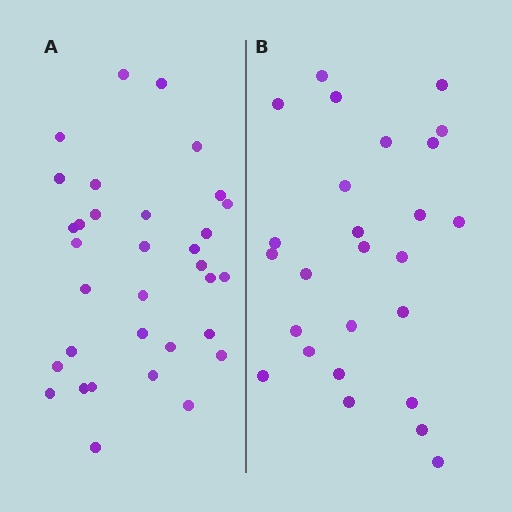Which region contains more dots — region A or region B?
Region A (the left region) has more dots.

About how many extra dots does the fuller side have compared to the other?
Region A has roughly 8 or so more dots than region B.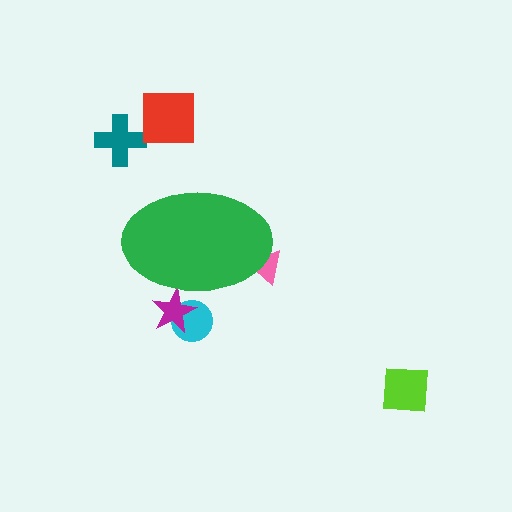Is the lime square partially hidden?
No, the lime square is fully visible.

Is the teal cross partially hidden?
No, the teal cross is fully visible.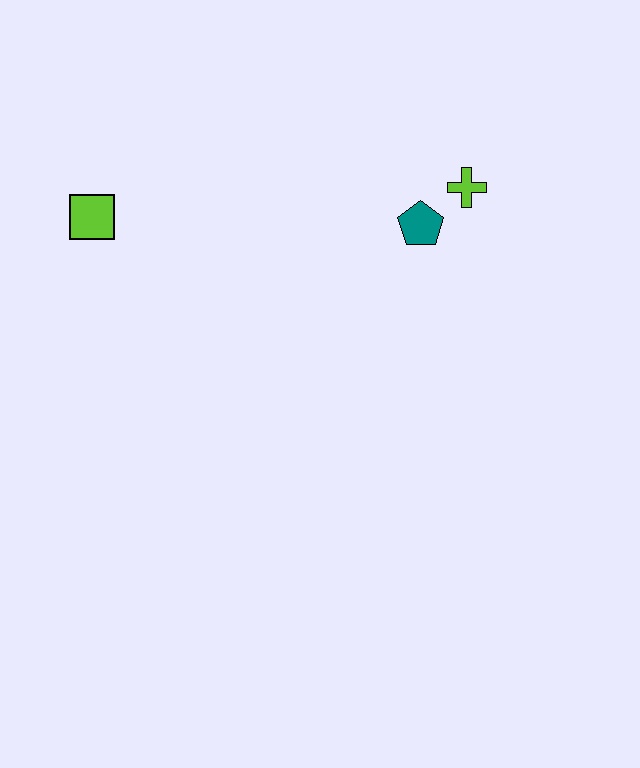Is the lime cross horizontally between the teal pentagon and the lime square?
No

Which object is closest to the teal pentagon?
The lime cross is closest to the teal pentagon.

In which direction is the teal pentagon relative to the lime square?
The teal pentagon is to the right of the lime square.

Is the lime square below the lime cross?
Yes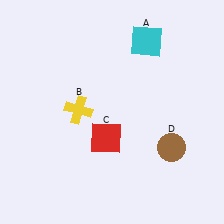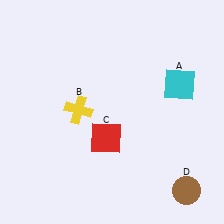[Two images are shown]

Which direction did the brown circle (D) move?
The brown circle (D) moved down.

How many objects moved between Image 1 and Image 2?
2 objects moved between the two images.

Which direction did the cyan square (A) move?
The cyan square (A) moved down.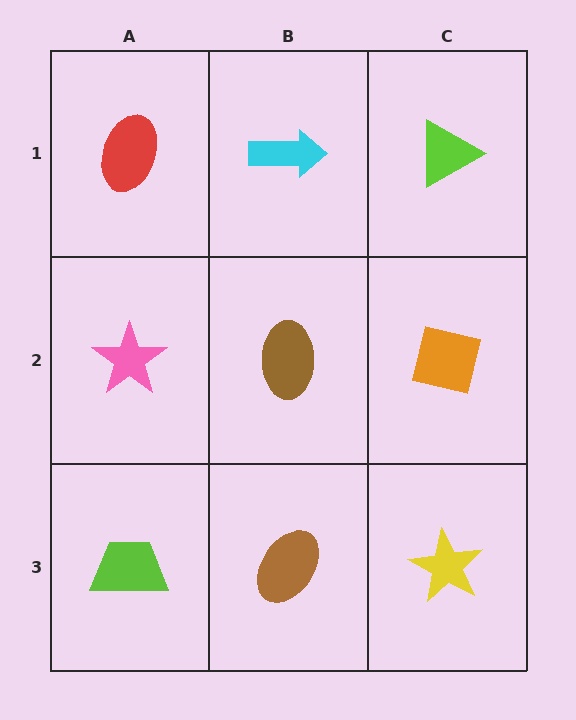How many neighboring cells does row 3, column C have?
2.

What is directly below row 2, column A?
A lime trapezoid.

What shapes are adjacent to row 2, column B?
A cyan arrow (row 1, column B), a brown ellipse (row 3, column B), a pink star (row 2, column A), an orange square (row 2, column C).